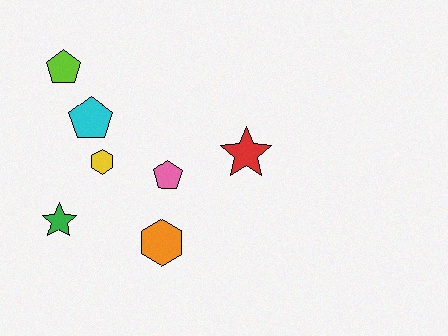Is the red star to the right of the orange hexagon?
Yes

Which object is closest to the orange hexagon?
The pink pentagon is closest to the orange hexagon.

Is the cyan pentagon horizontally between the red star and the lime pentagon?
Yes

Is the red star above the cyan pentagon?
No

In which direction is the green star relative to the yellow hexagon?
The green star is below the yellow hexagon.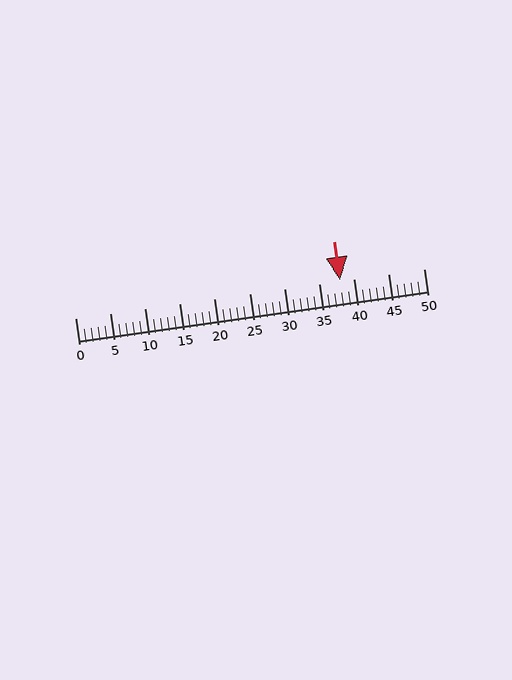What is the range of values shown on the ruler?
The ruler shows values from 0 to 50.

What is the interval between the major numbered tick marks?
The major tick marks are spaced 5 units apart.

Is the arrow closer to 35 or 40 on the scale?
The arrow is closer to 40.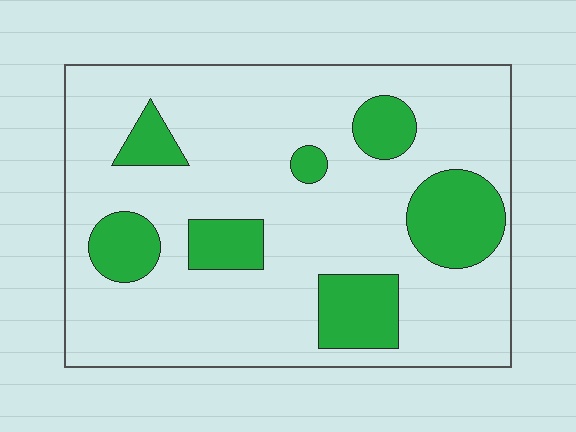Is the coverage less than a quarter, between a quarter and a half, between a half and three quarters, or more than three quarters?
Less than a quarter.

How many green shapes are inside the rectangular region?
7.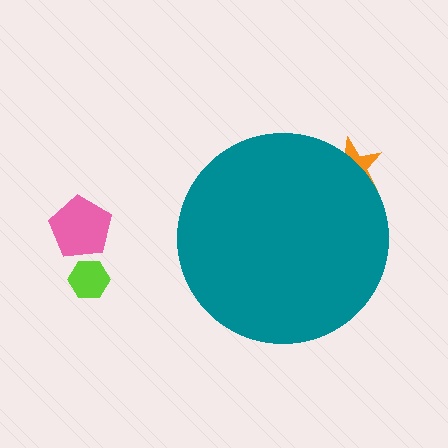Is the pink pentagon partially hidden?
No, the pink pentagon is fully visible.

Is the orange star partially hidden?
Yes, the orange star is partially hidden behind the teal circle.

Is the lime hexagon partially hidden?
No, the lime hexagon is fully visible.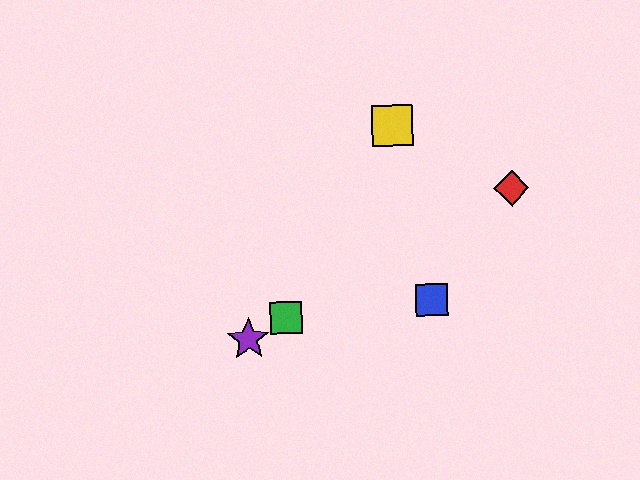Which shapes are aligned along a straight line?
The red diamond, the green square, the purple star are aligned along a straight line.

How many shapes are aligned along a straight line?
3 shapes (the red diamond, the green square, the purple star) are aligned along a straight line.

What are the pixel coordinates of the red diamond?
The red diamond is at (511, 188).